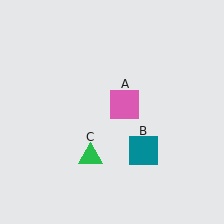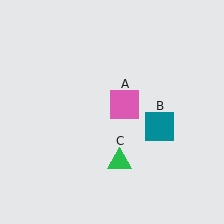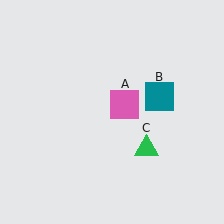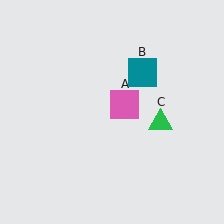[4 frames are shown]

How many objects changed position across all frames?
2 objects changed position: teal square (object B), green triangle (object C).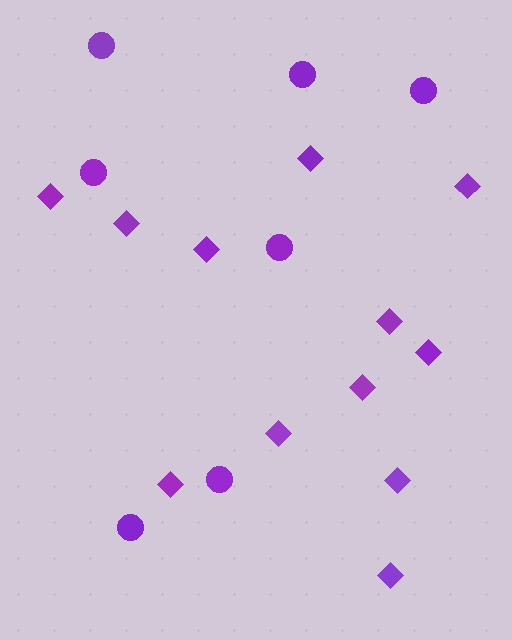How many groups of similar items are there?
There are 2 groups: one group of circles (7) and one group of diamonds (12).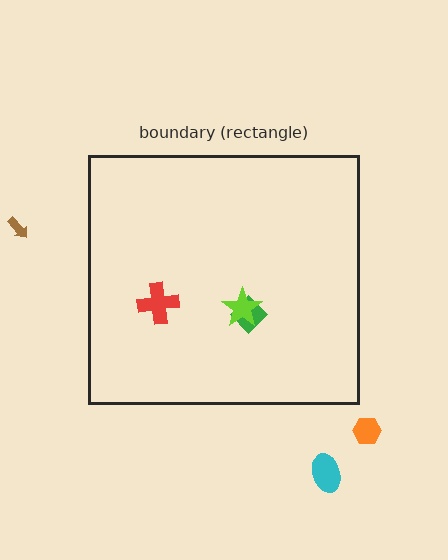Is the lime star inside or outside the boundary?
Inside.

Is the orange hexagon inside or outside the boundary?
Outside.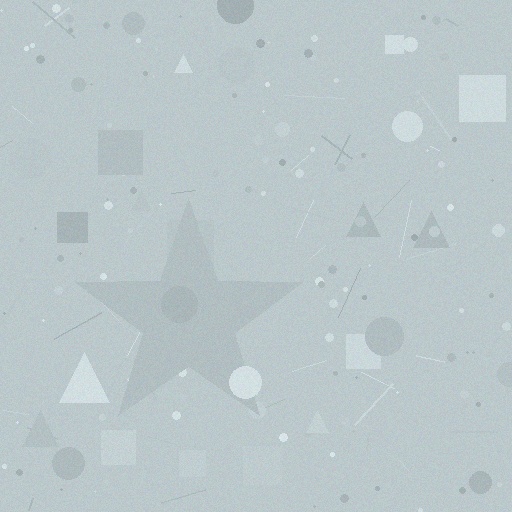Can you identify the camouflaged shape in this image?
The camouflaged shape is a star.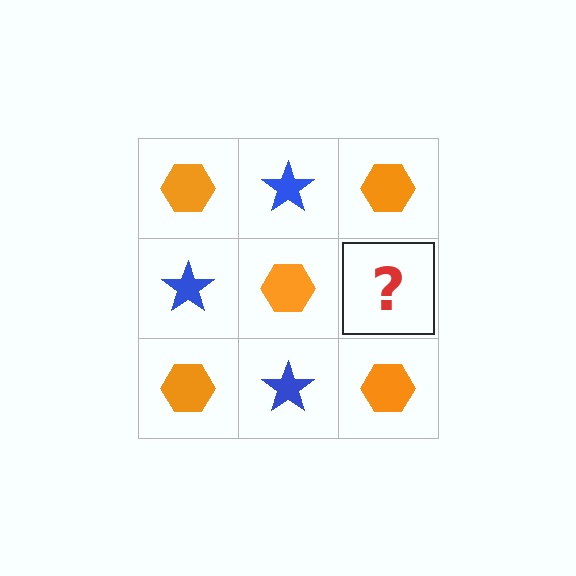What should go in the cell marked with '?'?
The missing cell should contain a blue star.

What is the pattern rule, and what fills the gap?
The rule is that it alternates orange hexagon and blue star in a checkerboard pattern. The gap should be filled with a blue star.